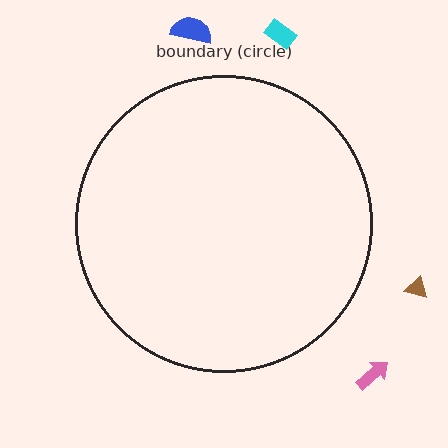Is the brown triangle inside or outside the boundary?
Outside.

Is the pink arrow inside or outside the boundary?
Outside.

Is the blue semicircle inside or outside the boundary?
Outside.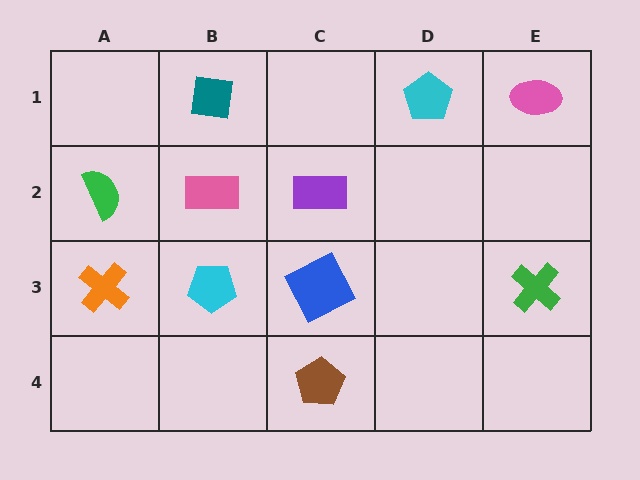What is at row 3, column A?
An orange cross.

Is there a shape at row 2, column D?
No, that cell is empty.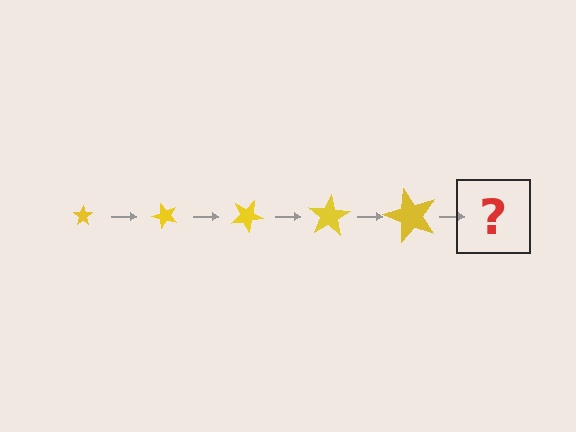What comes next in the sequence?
The next element should be a star, larger than the previous one and rotated 250 degrees from the start.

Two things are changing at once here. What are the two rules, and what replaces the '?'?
The two rules are that the star grows larger each step and it rotates 50 degrees each step. The '?' should be a star, larger than the previous one and rotated 250 degrees from the start.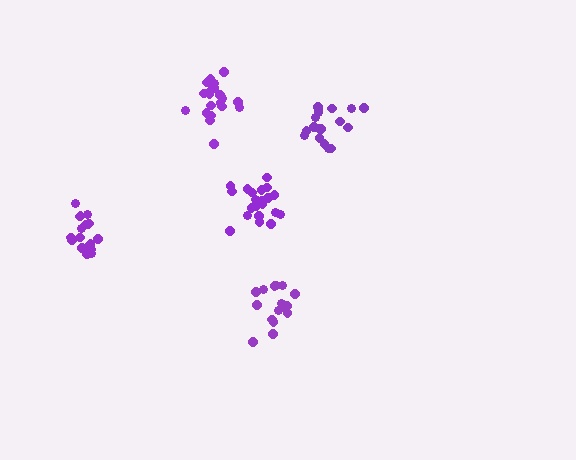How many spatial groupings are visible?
There are 5 spatial groupings.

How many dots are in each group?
Group 1: 18 dots, Group 2: 21 dots, Group 3: 16 dots, Group 4: 18 dots, Group 5: 21 dots (94 total).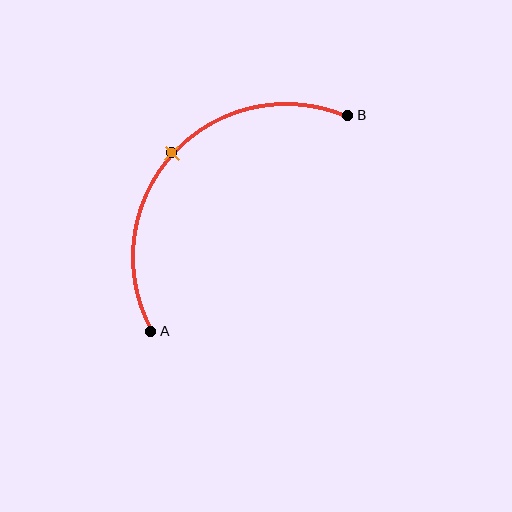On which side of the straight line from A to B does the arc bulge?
The arc bulges above and to the left of the straight line connecting A and B.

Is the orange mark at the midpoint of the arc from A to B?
Yes. The orange mark lies on the arc at equal arc-length from both A and B — it is the arc midpoint.